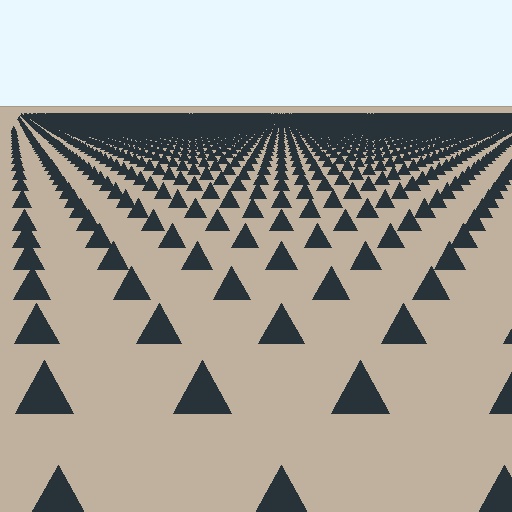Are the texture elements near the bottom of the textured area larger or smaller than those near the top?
Larger. Near the bottom, elements are closer to the viewer and appear at a bigger on-screen size.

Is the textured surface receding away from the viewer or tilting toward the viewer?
The surface is receding away from the viewer. Texture elements get smaller and denser toward the top.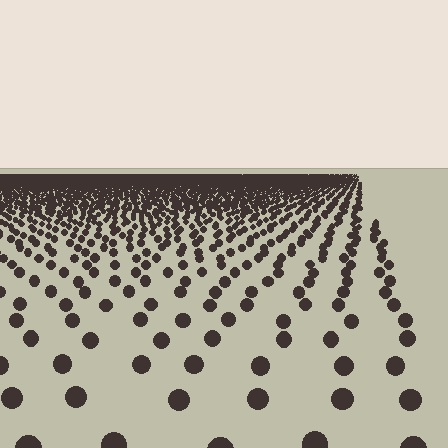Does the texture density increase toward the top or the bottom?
Density increases toward the top.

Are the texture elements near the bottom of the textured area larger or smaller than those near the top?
Larger. Near the bottom, elements are closer to the viewer and appear at a bigger on-screen size.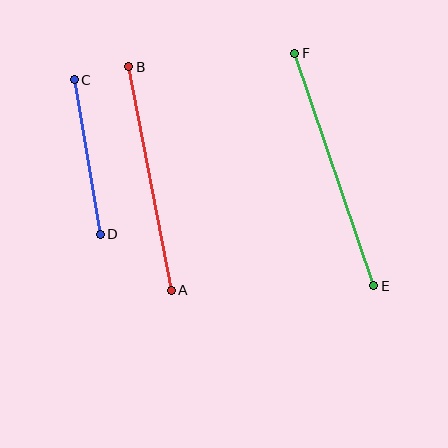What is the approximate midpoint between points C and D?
The midpoint is at approximately (87, 157) pixels.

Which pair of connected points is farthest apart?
Points E and F are farthest apart.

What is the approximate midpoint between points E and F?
The midpoint is at approximately (334, 169) pixels.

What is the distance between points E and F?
The distance is approximately 245 pixels.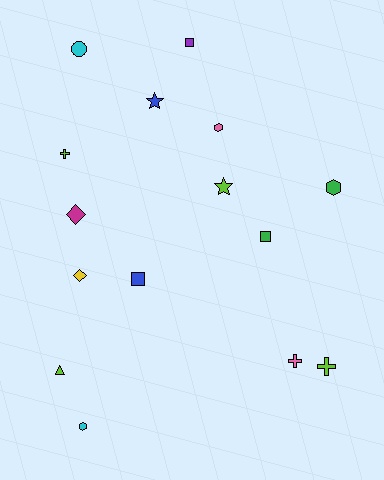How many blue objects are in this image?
There are 2 blue objects.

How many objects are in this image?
There are 15 objects.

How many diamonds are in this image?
There are 2 diamonds.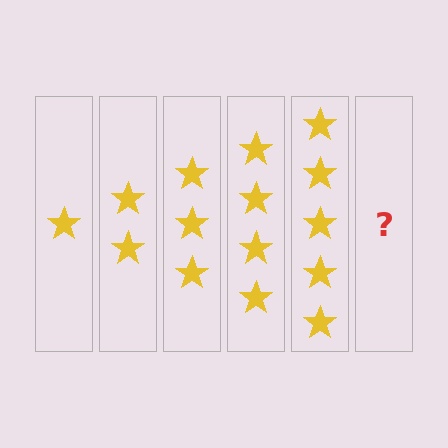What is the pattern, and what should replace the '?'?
The pattern is that each step adds one more star. The '?' should be 6 stars.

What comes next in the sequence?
The next element should be 6 stars.